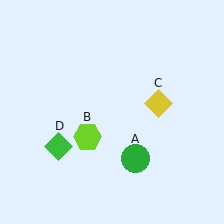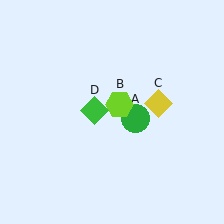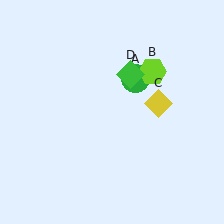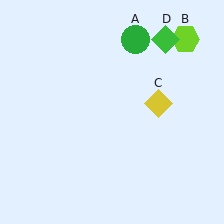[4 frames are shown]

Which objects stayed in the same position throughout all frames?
Yellow diamond (object C) remained stationary.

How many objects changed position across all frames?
3 objects changed position: green circle (object A), lime hexagon (object B), green diamond (object D).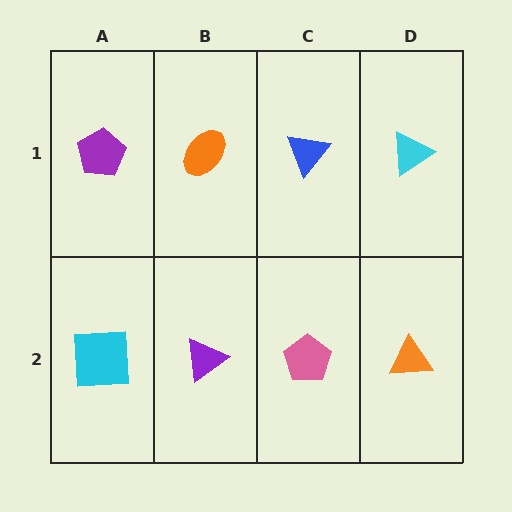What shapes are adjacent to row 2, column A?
A purple pentagon (row 1, column A), a purple triangle (row 2, column B).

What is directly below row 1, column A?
A cyan square.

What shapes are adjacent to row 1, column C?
A pink pentagon (row 2, column C), an orange ellipse (row 1, column B), a cyan triangle (row 1, column D).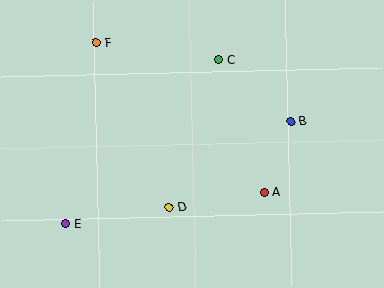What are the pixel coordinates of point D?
Point D is at (169, 207).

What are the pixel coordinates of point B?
Point B is at (291, 121).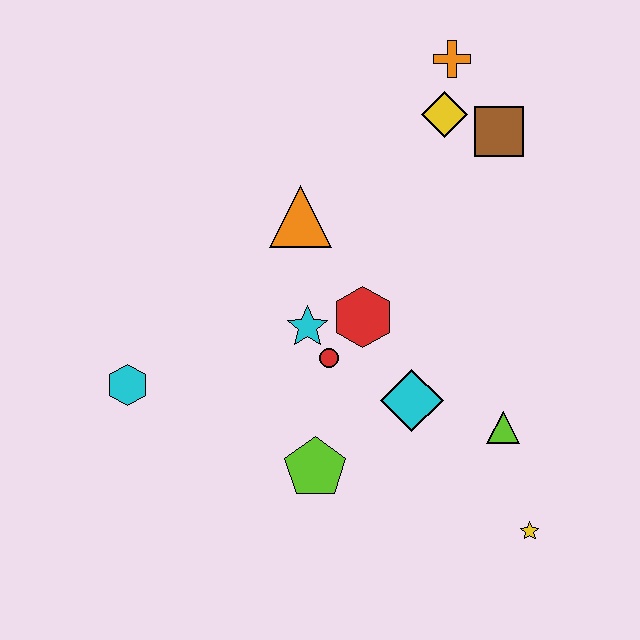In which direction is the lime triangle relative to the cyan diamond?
The lime triangle is to the right of the cyan diamond.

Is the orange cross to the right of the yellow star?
No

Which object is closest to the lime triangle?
The cyan diamond is closest to the lime triangle.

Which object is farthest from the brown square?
The cyan hexagon is farthest from the brown square.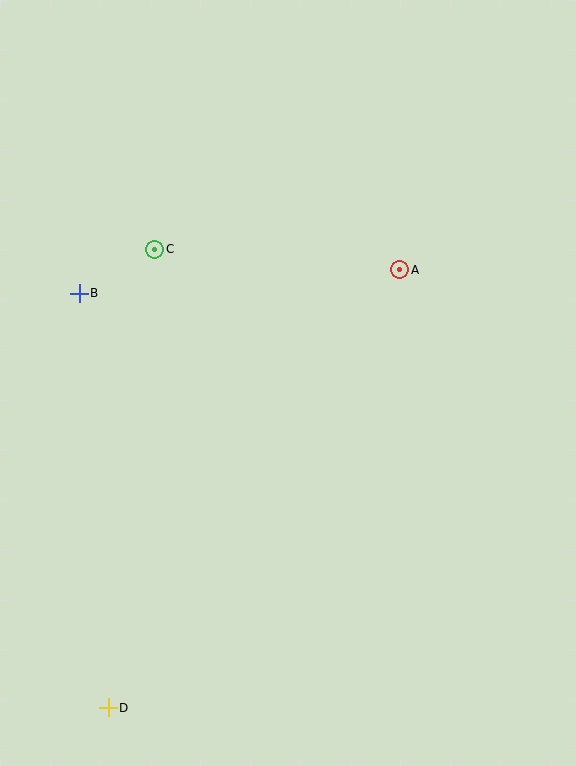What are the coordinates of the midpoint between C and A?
The midpoint between C and A is at (277, 259).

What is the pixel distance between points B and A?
The distance between B and A is 321 pixels.